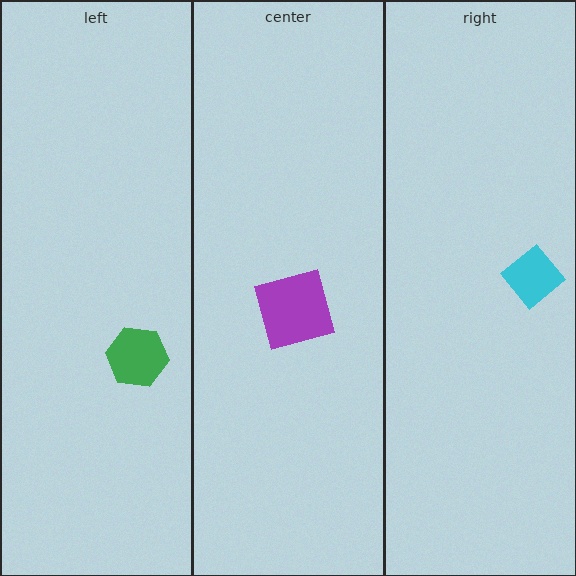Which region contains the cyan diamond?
The right region.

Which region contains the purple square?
The center region.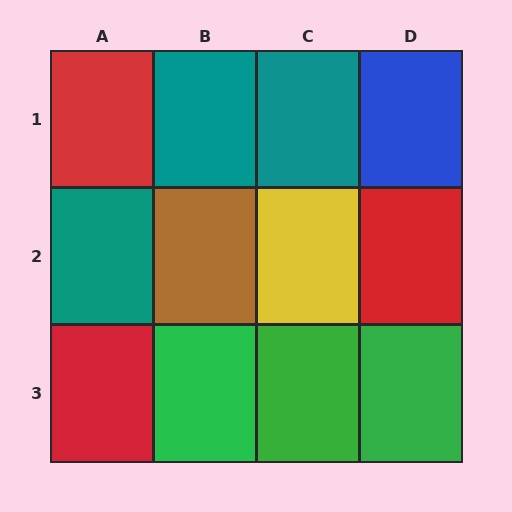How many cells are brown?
1 cell is brown.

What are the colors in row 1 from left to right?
Red, teal, teal, blue.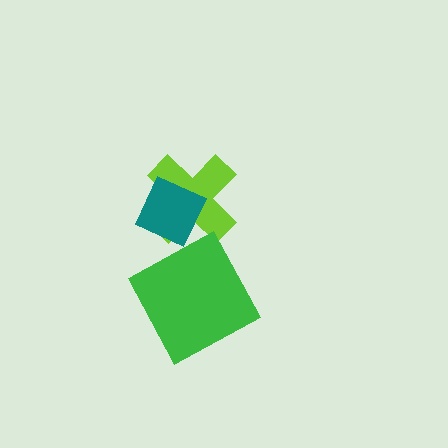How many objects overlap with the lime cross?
1 object overlaps with the lime cross.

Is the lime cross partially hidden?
Yes, it is partially covered by another shape.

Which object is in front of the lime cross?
The teal diamond is in front of the lime cross.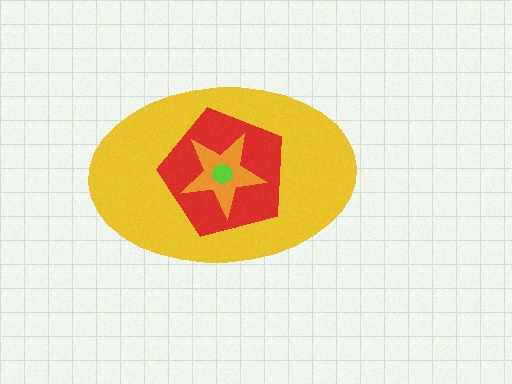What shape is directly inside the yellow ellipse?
The red pentagon.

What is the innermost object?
The lime hexagon.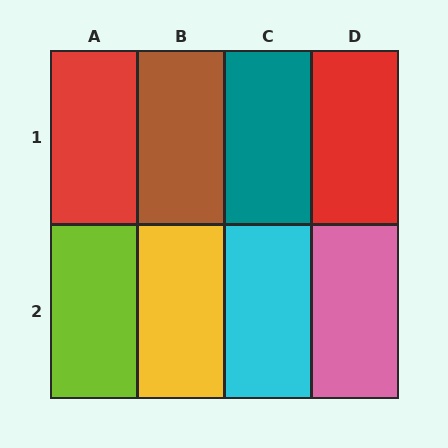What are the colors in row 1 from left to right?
Red, brown, teal, red.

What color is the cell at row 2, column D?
Pink.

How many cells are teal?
1 cell is teal.